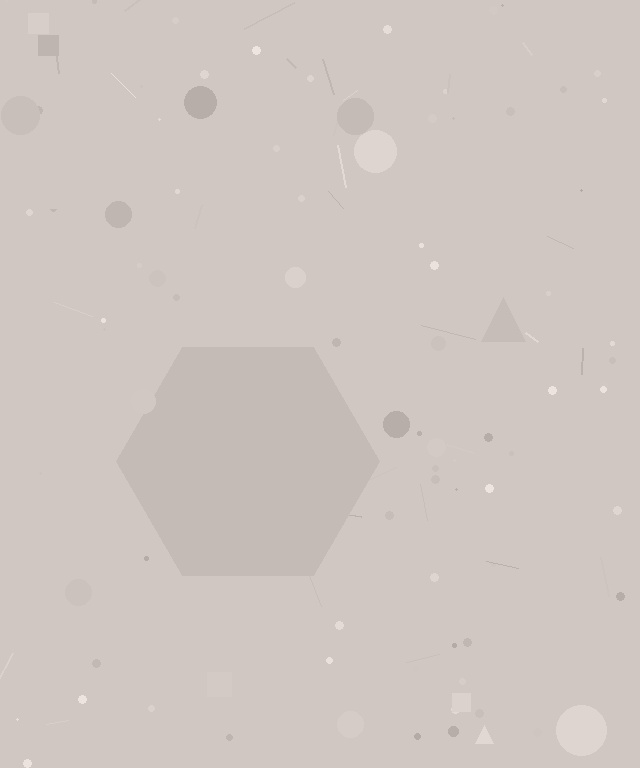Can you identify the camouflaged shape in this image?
The camouflaged shape is a hexagon.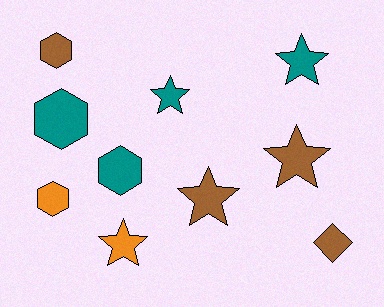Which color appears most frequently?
Teal, with 4 objects.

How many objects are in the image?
There are 10 objects.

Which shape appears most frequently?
Star, with 5 objects.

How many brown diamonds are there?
There is 1 brown diamond.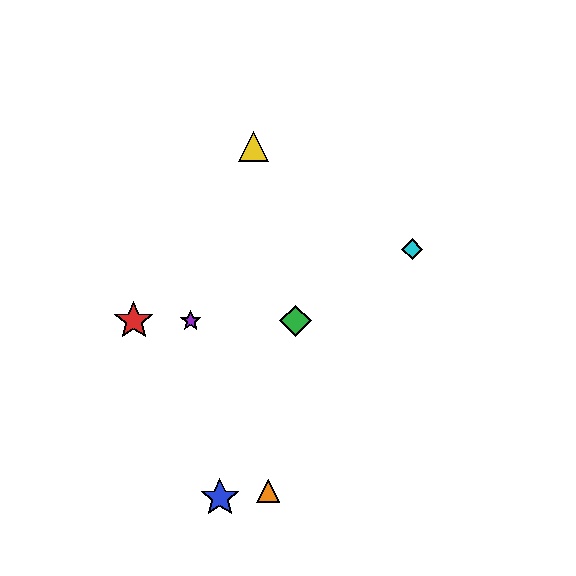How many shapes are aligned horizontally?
3 shapes (the red star, the green diamond, the purple star) are aligned horizontally.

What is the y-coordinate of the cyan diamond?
The cyan diamond is at y≈249.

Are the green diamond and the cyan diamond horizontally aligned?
No, the green diamond is at y≈321 and the cyan diamond is at y≈249.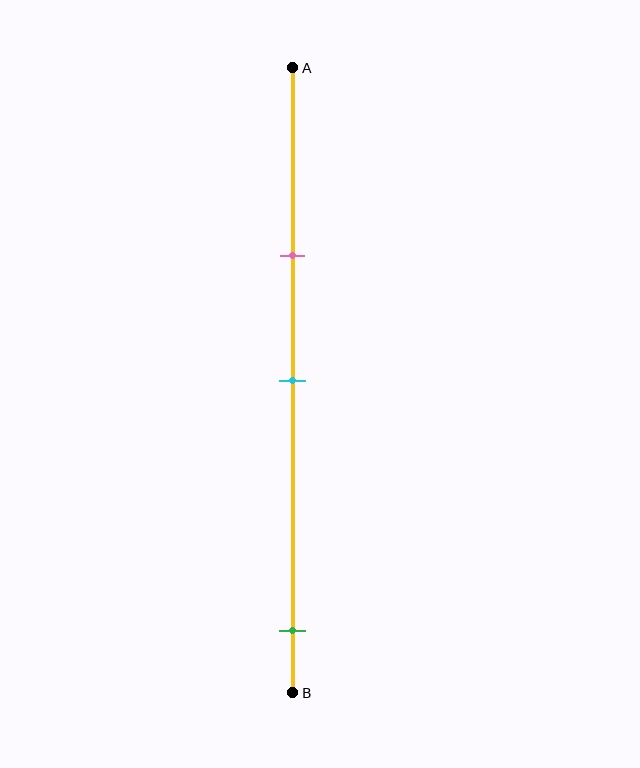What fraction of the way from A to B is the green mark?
The green mark is approximately 90% (0.9) of the way from A to B.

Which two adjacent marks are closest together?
The pink and cyan marks are the closest adjacent pair.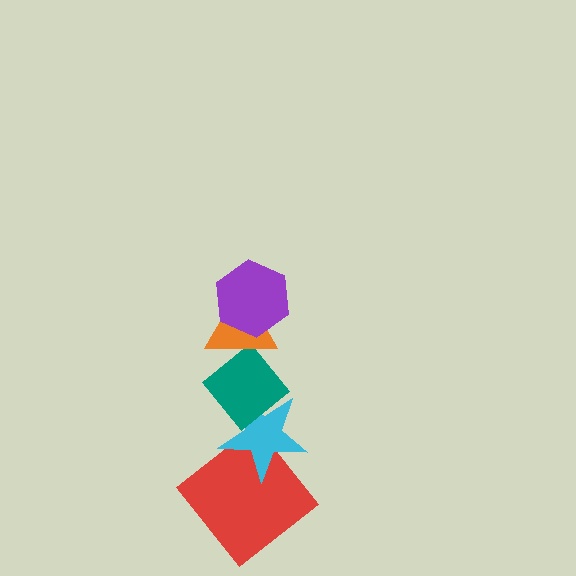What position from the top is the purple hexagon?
The purple hexagon is 1st from the top.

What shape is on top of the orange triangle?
The purple hexagon is on top of the orange triangle.